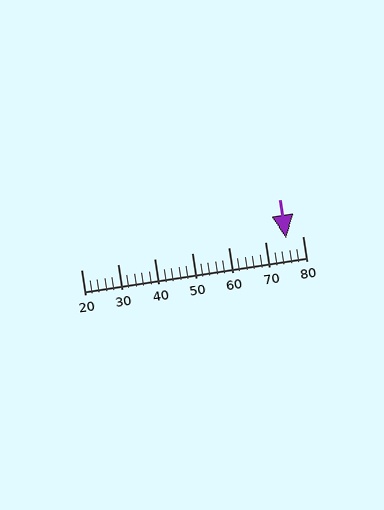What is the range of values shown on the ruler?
The ruler shows values from 20 to 80.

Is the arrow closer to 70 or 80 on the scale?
The arrow is closer to 80.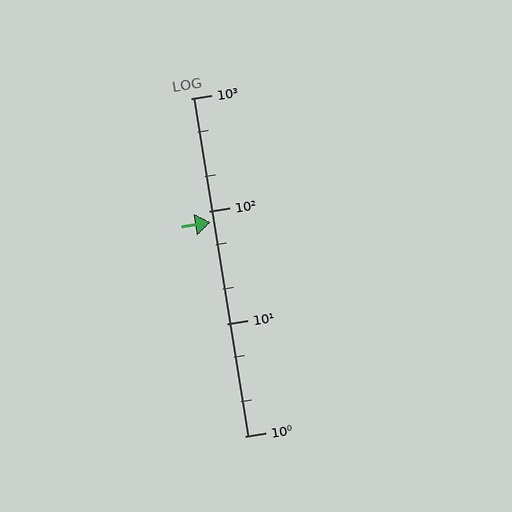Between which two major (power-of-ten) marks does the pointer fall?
The pointer is between 10 and 100.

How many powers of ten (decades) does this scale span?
The scale spans 3 decades, from 1 to 1000.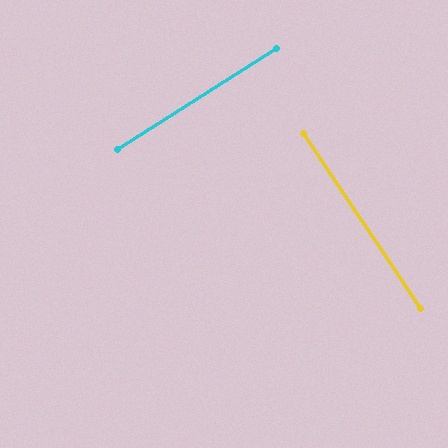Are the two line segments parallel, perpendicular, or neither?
Perpendicular — they meet at approximately 88°.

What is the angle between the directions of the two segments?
Approximately 88 degrees.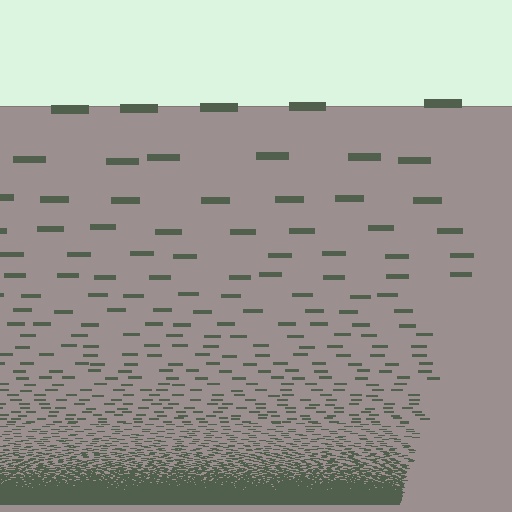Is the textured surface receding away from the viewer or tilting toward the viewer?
The surface appears to tilt toward the viewer. Texture elements get larger and sparser toward the top.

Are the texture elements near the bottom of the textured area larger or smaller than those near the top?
Smaller. The gradient is inverted — elements near the bottom are smaller and denser.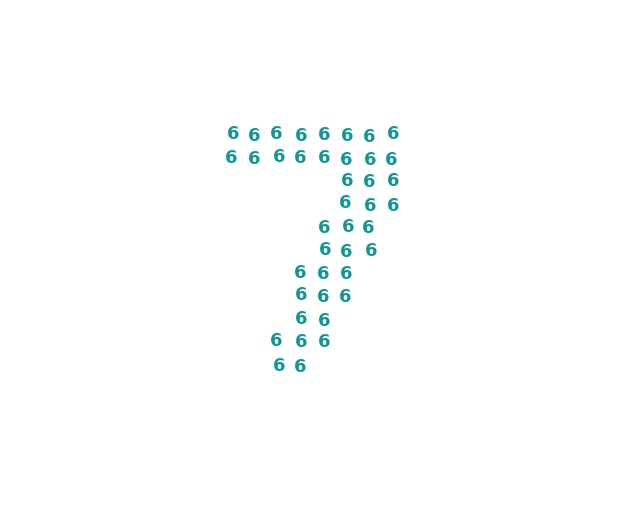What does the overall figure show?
The overall figure shows the digit 7.